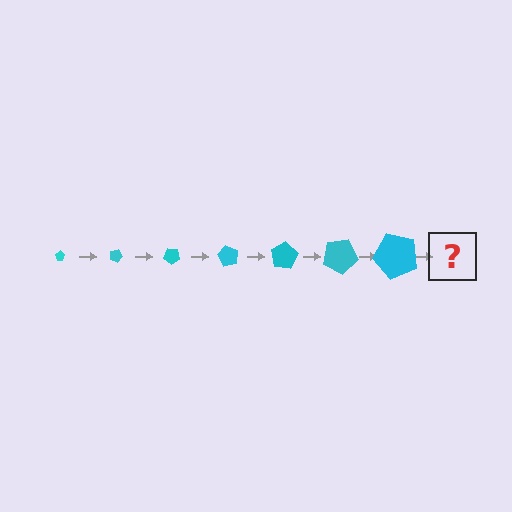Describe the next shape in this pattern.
It should be a pentagon, larger than the previous one and rotated 140 degrees from the start.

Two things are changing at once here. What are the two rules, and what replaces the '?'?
The two rules are that the pentagon grows larger each step and it rotates 20 degrees each step. The '?' should be a pentagon, larger than the previous one and rotated 140 degrees from the start.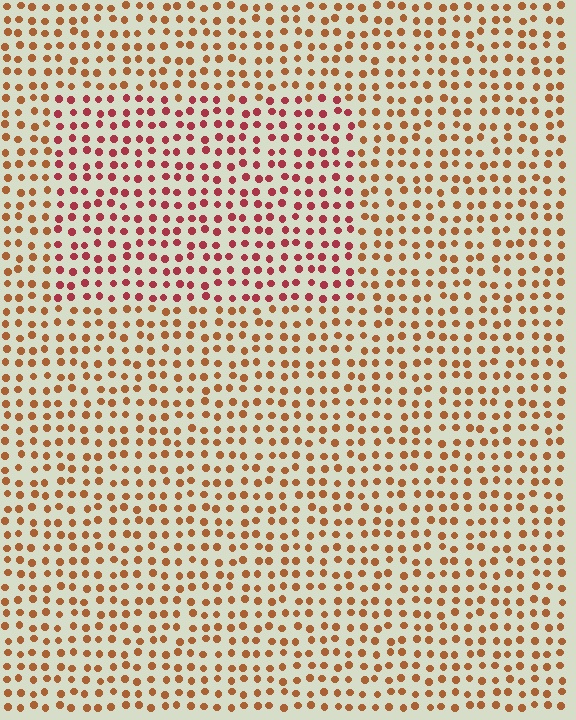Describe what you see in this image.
The image is filled with small brown elements in a uniform arrangement. A rectangle-shaped region is visible where the elements are tinted to a slightly different hue, forming a subtle color boundary.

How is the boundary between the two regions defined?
The boundary is defined purely by a slight shift in hue (about 33 degrees). Spacing, size, and orientation are identical on both sides.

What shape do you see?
I see a rectangle.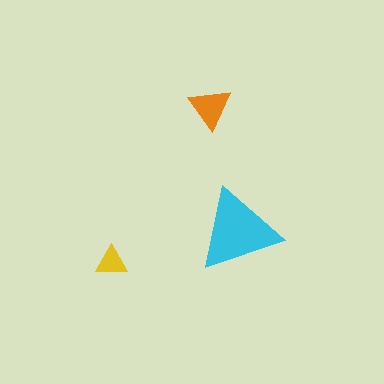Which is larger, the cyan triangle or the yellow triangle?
The cyan one.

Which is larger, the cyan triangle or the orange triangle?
The cyan one.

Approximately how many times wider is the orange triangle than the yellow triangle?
About 1.5 times wider.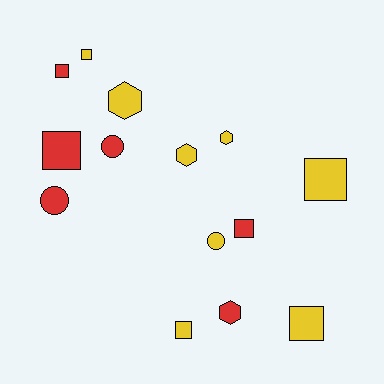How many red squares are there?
There are 3 red squares.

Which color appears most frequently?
Yellow, with 8 objects.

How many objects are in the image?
There are 14 objects.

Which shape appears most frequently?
Square, with 7 objects.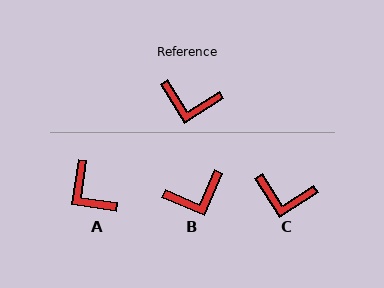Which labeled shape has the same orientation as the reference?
C.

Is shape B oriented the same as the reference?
No, it is off by about 35 degrees.